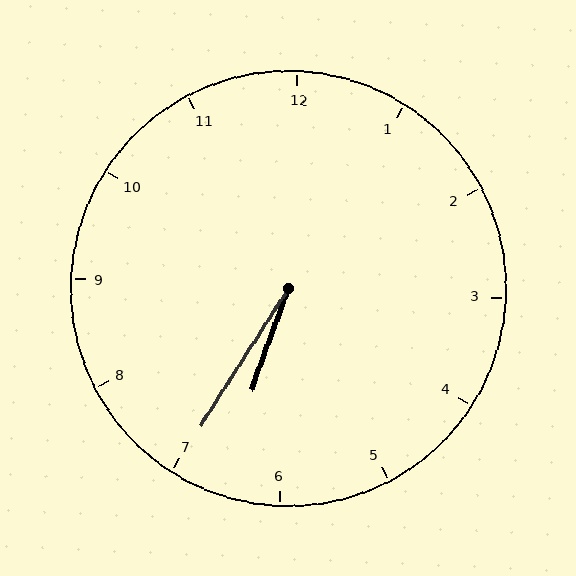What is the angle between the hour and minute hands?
Approximately 12 degrees.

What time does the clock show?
6:35.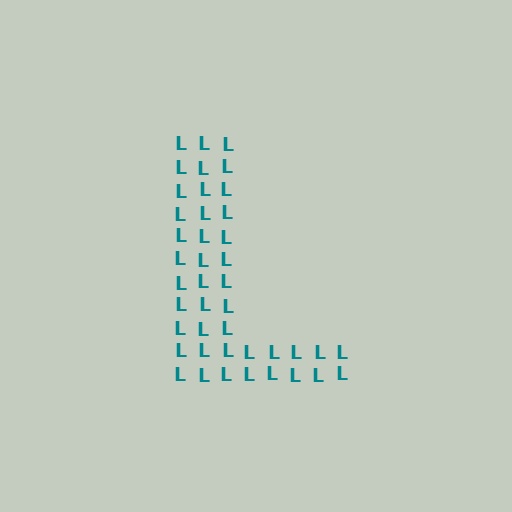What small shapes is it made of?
It is made of small letter L's.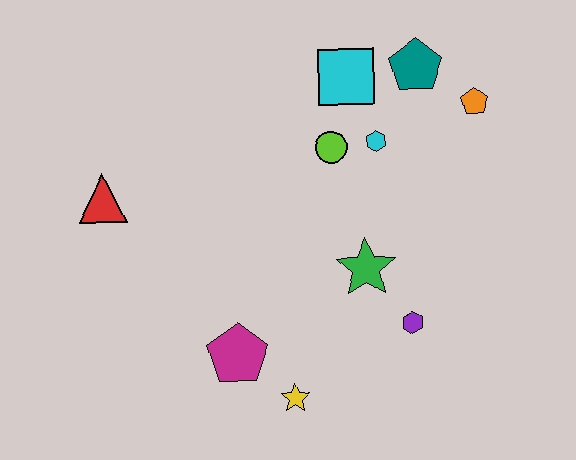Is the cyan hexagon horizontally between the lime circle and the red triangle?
No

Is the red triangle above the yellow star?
Yes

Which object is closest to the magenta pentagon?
The yellow star is closest to the magenta pentagon.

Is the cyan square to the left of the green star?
Yes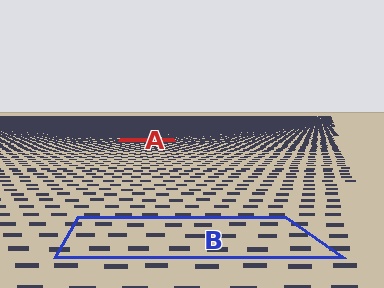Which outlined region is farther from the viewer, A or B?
Region A is farther from the viewer — the texture elements inside it appear smaller and more densely packed.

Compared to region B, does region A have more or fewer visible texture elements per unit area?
Region A has more texture elements per unit area — they are packed more densely because it is farther away.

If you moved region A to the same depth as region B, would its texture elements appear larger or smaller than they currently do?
They would appear larger. At a closer depth, the same texture elements are projected at a bigger on-screen size.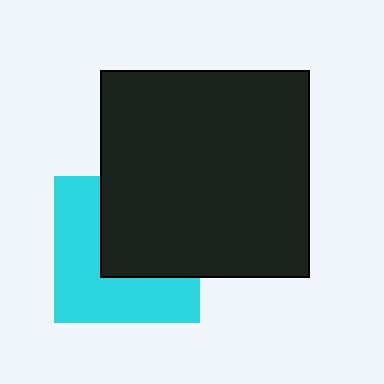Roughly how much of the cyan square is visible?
About half of it is visible (roughly 53%).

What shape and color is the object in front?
The object in front is a black rectangle.